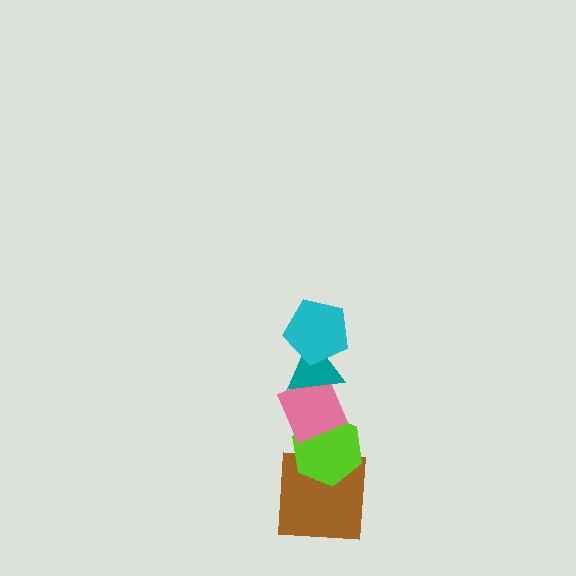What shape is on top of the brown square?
The lime hexagon is on top of the brown square.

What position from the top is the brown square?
The brown square is 5th from the top.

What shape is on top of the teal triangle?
The cyan pentagon is on top of the teal triangle.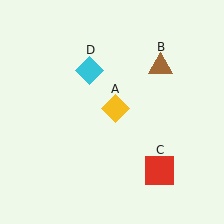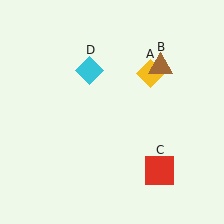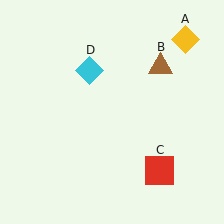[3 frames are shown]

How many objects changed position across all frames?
1 object changed position: yellow diamond (object A).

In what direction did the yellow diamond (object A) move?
The yellow diamond (object A) moved up and to the right.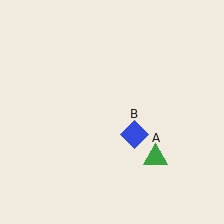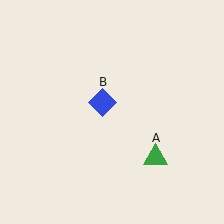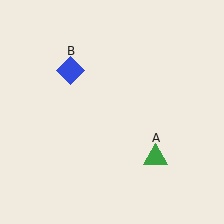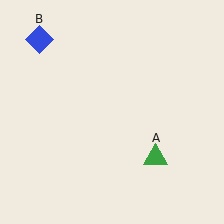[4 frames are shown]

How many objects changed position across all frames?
1 object changed position: blue diamond (object B).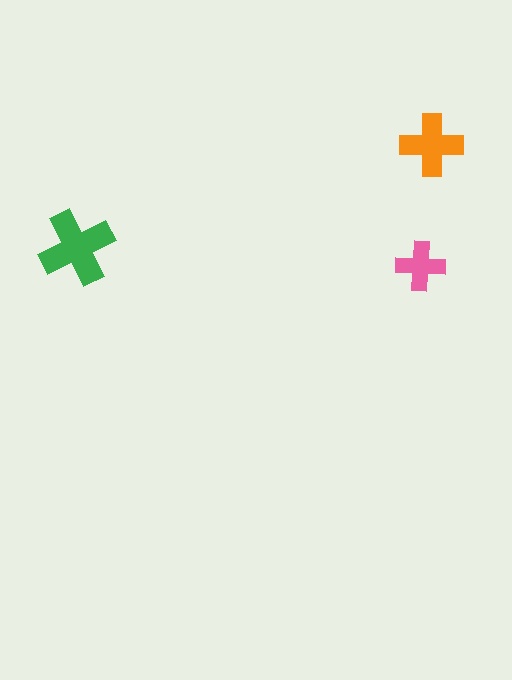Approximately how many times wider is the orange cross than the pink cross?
About 1.5 times wider.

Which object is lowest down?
The pink cross is bottommost.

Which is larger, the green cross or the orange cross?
The green one.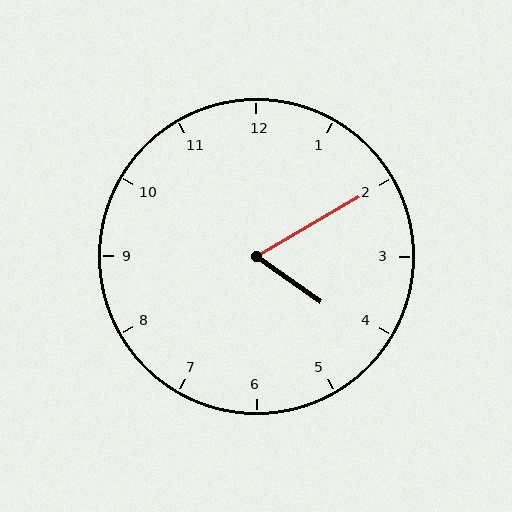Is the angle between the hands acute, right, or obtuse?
It is acute.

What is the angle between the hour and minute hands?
Approximately 65 degrees.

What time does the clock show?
4:10.